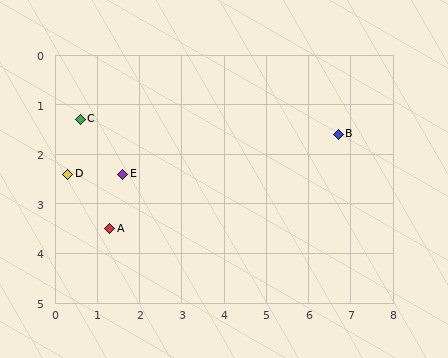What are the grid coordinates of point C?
Point C is at approximately (0.6, 1.3).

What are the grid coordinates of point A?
Point A is at approximately (1.3, 3.5).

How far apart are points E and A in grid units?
Points E and A are about 1.1 grid units apart.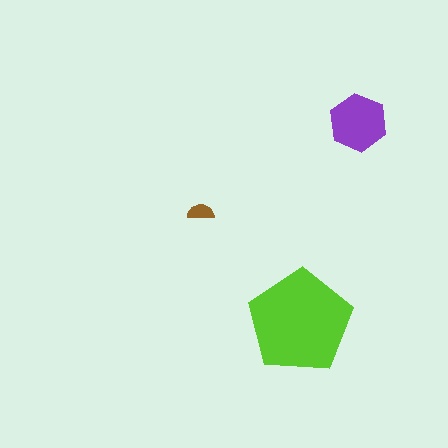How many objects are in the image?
There are 3 objects in the image.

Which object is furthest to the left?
The brown semicircle is leftmost.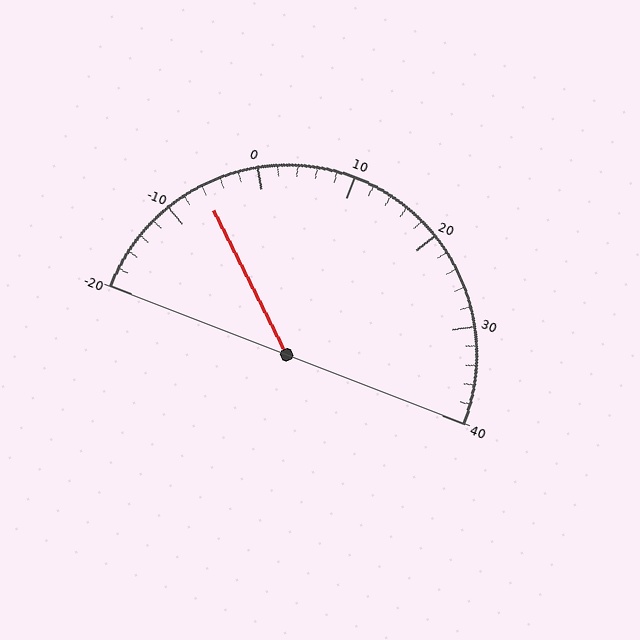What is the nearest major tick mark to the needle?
The nearest major tick mark is -10.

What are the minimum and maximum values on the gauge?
The gauge ranges from -20 to 40.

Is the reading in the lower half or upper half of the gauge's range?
The reading is in the lower half of the range (-20 to 40).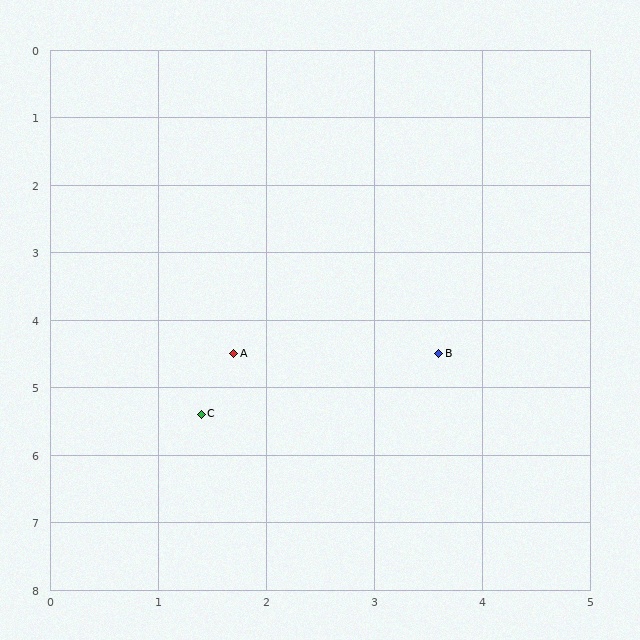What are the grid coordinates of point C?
Point C is at approximately (1.4, 5.4).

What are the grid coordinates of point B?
Point B is at approximately (3.6, 4.5).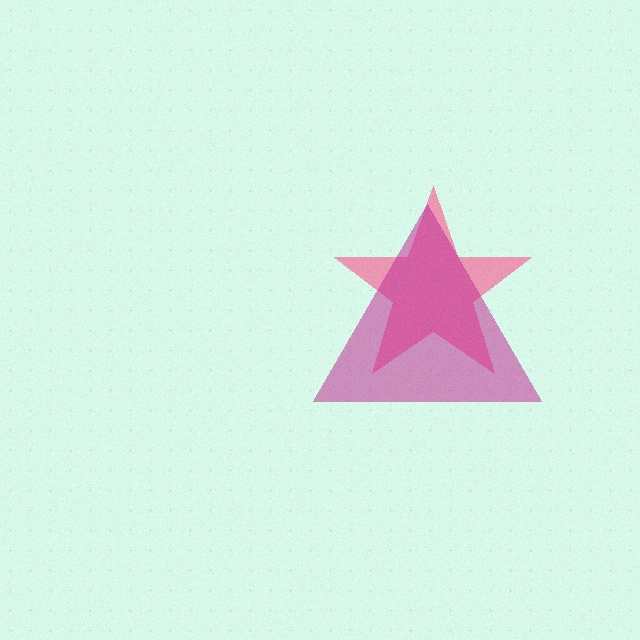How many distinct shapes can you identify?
There are 2 distinct shapes: a pink star, a magenta triangle.